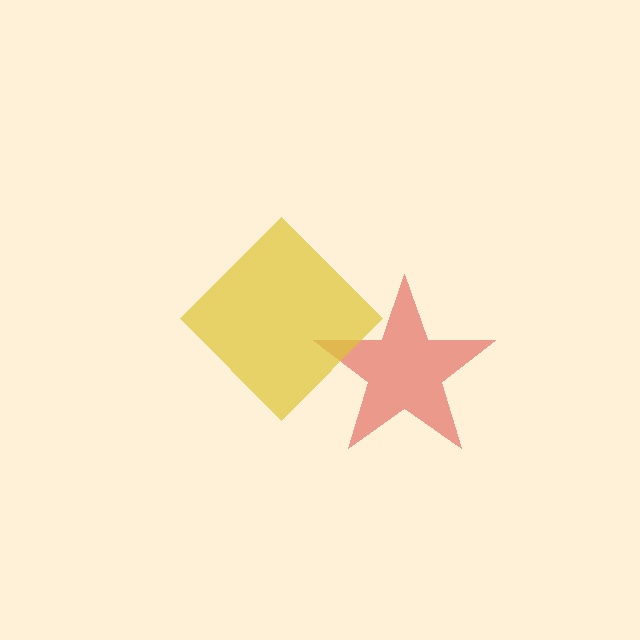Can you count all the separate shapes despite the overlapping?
Yes, there are 2 separate shapes.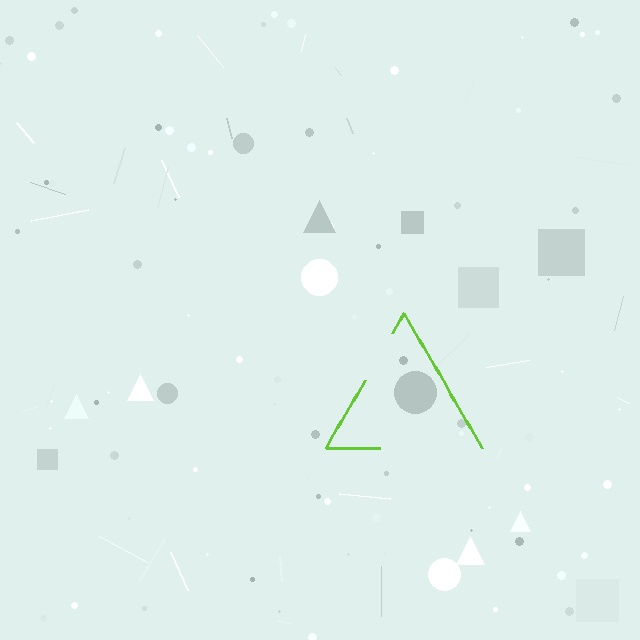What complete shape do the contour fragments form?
The contour fragments form a triangle.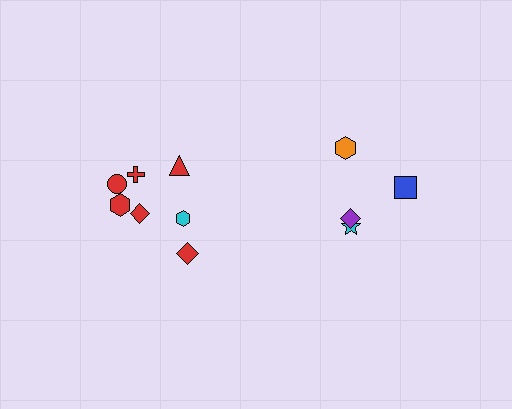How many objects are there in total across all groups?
There are 11 objects.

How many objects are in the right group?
There are 4 objects.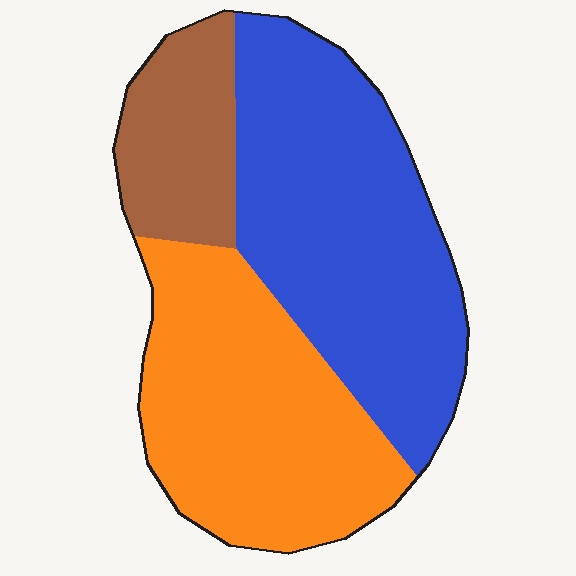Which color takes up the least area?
Brown, at roughly 15%.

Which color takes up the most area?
Blue, at roughly 45%.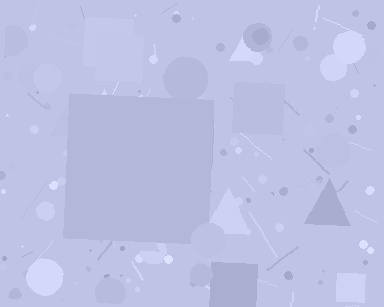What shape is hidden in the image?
A square is hidden in the image.